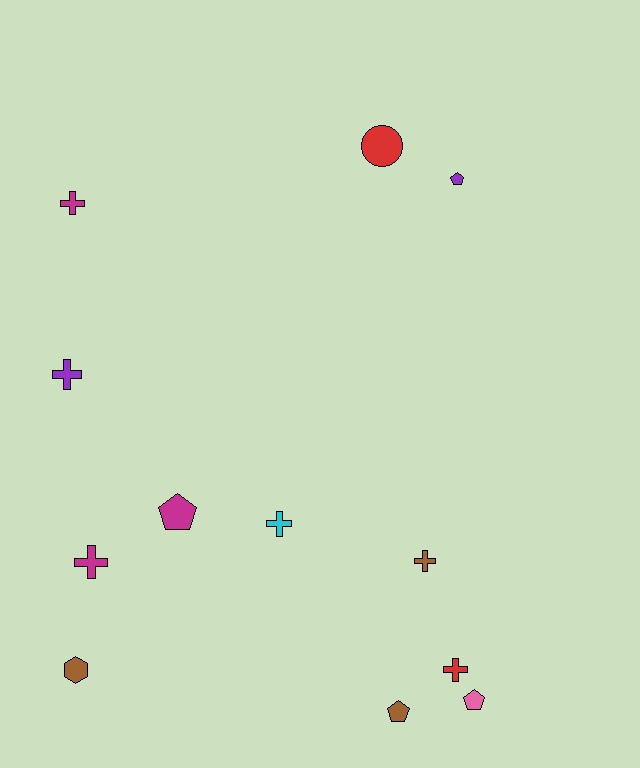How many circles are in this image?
There is 1 circle.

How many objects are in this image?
There are 12 objects.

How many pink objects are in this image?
There is 1 pink object.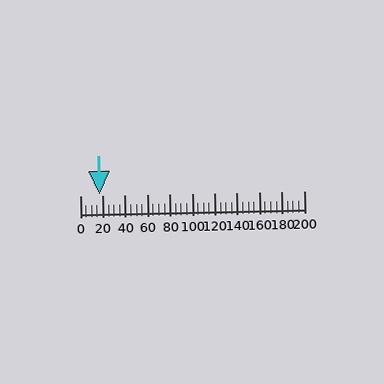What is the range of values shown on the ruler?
The ruler shows values from 0 to 200.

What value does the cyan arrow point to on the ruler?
The cyan arrow points to approximately 18.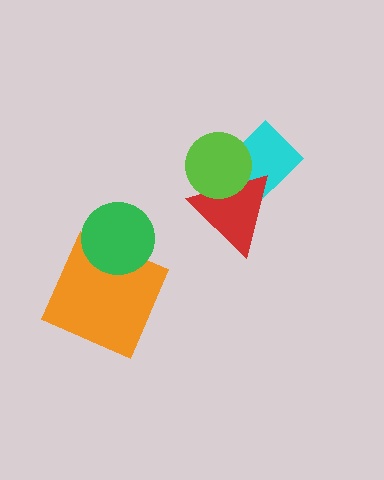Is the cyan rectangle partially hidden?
Yes, it is partially covered by another shape.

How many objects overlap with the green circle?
1 object overlaps with the green circle.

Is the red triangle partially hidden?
Yes, it is partially covered by another shape.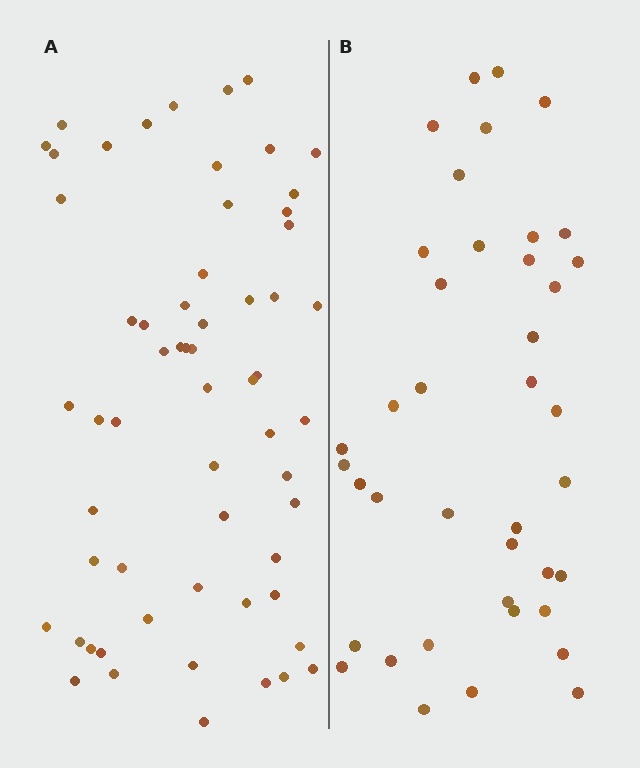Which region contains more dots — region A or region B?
Region A (the left region) has more dots.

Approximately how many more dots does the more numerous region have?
Region A has approximately 20 more dots than region B.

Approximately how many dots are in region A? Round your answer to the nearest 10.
About 60 dots.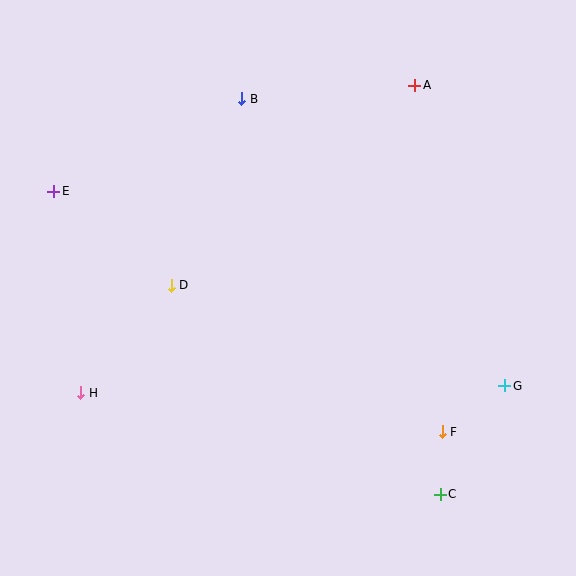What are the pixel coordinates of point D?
Point D is at (171, 285).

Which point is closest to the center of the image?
Point D at (171, 285) is closest to the center.